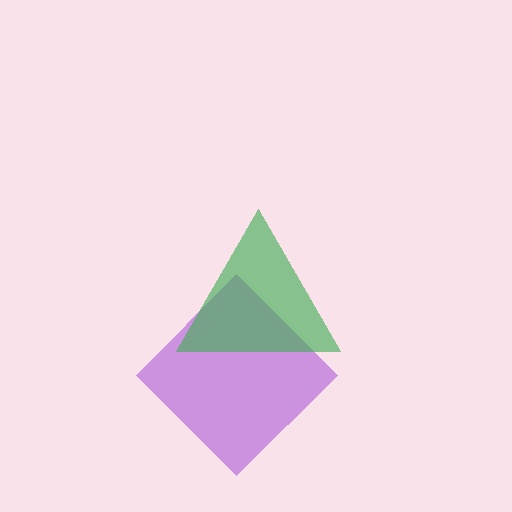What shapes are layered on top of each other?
The layered shapes are: a purple diamond, a green triangle.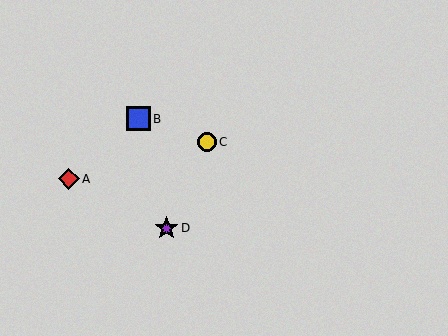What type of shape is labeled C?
Shape C is a yellow circle.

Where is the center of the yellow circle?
The center of the yellow circle is at (207, 142).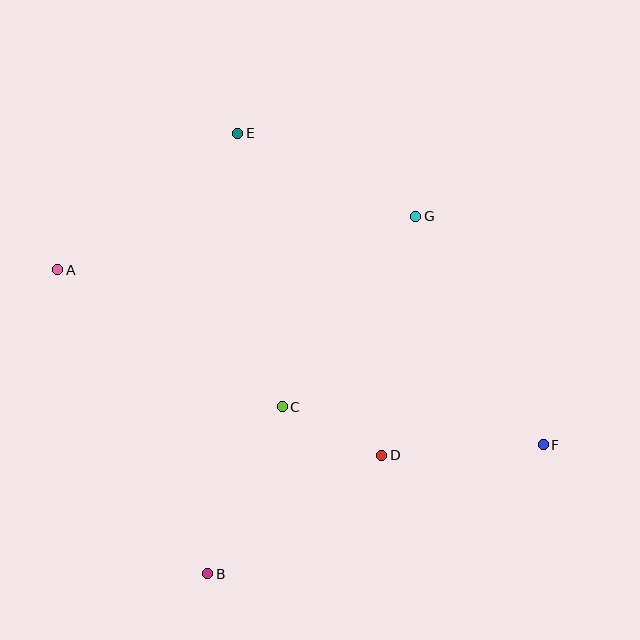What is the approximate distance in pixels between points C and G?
The distance between C and G is approximately 233 pixels.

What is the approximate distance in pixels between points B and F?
The distance between B and F is approximately 360 pixels.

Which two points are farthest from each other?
Points A and F are farthest from each other.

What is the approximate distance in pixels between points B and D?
The distance between B and D is approximately 211 pixels.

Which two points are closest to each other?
Points C and D are closest to each other.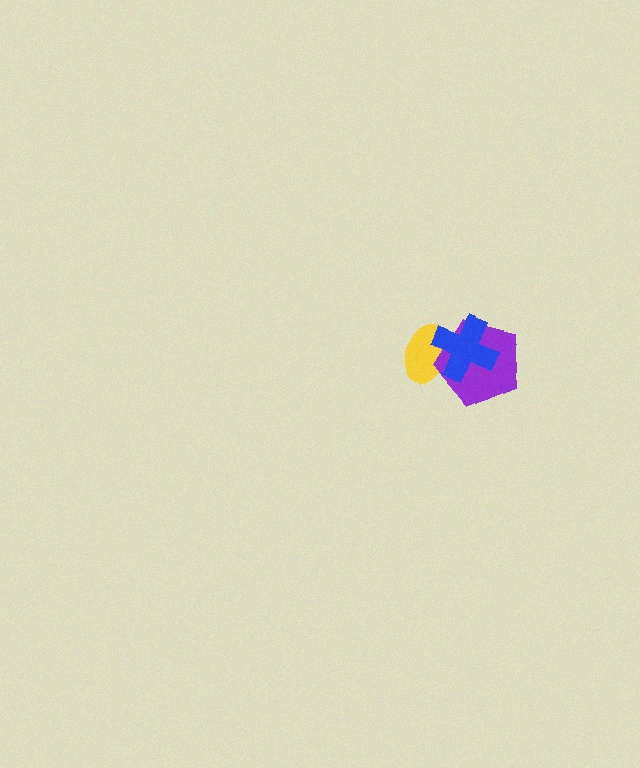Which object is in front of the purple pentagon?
The blue cross is in front of the purple pentagon.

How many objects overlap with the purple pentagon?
2 objects overlap with the purple pentagon.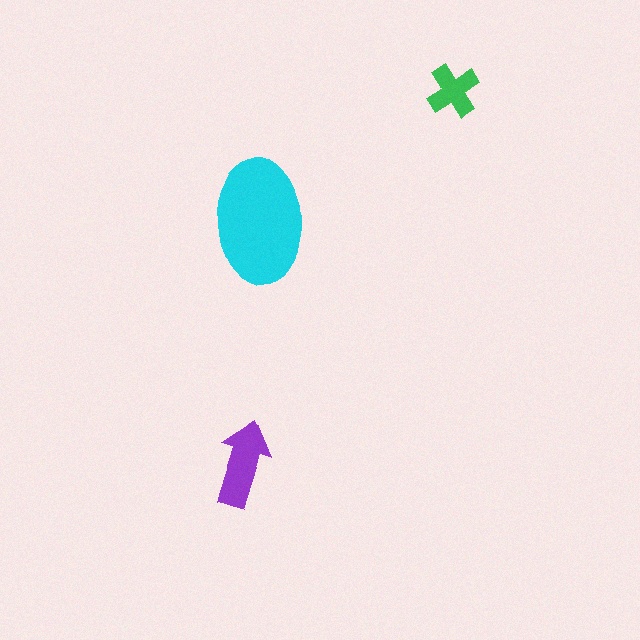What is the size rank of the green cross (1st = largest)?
3rd.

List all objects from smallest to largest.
The green cross, the purple arrow, the cyan ellipse.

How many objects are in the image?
There are 3 objects in the image.